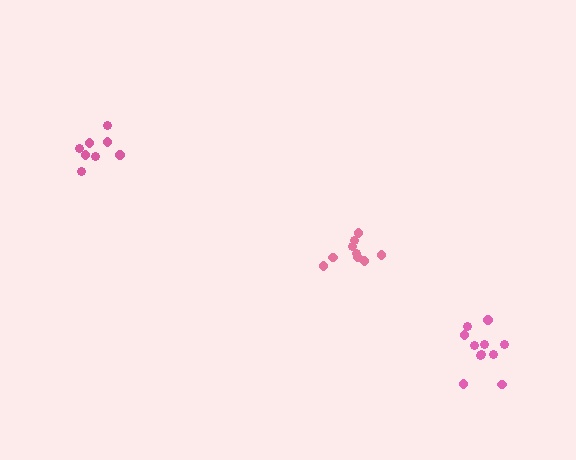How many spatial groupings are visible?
There are 3 spatial groupings.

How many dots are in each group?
Group 1: 8 dots, Group 2: 9 dots, Group 3: 11 dots (28 total).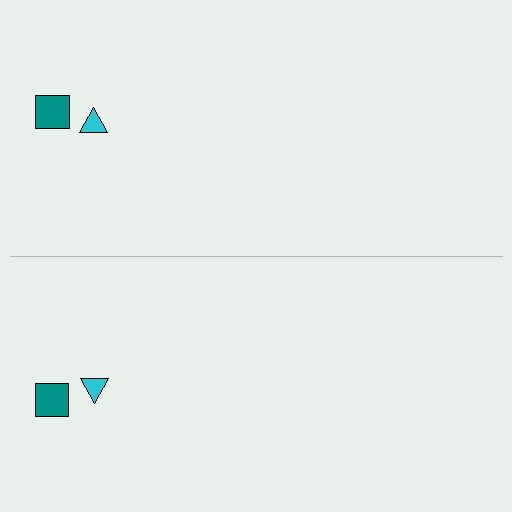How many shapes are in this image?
There are 4 shapes in this image.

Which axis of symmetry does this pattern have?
The pattern has a horizontal axis of symmetry running through the center of the image.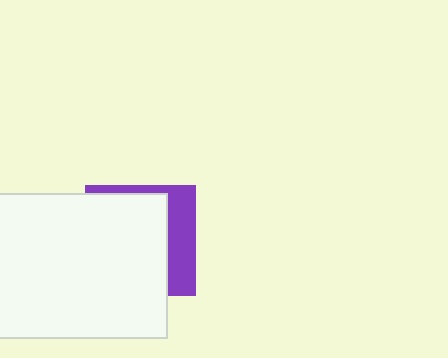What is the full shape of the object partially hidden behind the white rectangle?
The partially hidden object is a purple square.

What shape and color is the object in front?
The object in front is a white rectangle.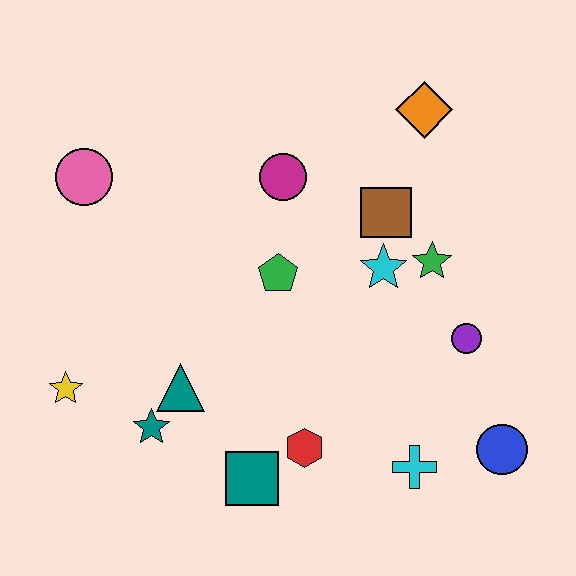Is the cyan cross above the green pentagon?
No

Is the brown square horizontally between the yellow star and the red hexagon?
No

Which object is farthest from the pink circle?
The blue circle is farthest from the pink circle.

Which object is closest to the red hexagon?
The teal square is closest to the red hexagon.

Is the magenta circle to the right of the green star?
No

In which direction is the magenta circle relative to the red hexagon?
The magenta circle is above the red hexagon.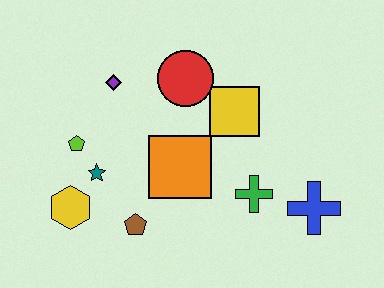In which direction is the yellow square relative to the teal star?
The yellow square is to the right of the teal star.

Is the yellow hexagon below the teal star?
Yes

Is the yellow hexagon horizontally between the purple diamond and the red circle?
No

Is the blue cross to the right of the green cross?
Yes